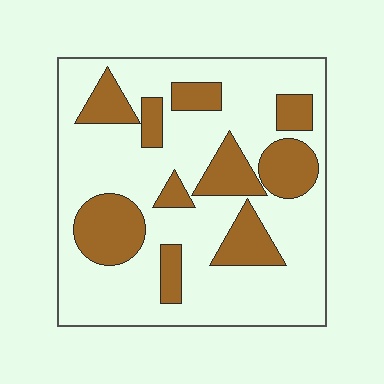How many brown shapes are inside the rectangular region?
10.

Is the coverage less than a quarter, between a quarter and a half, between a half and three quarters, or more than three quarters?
Between a quarter and a half.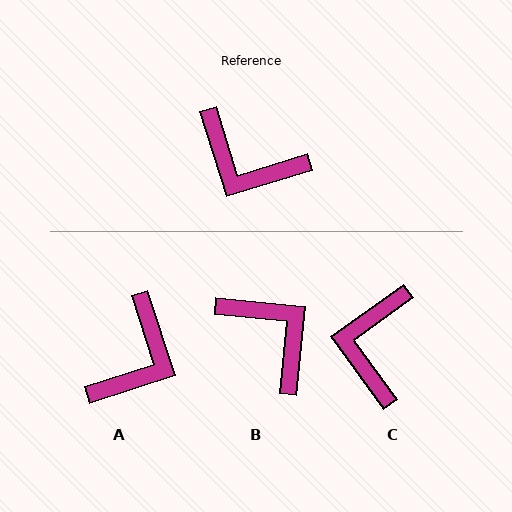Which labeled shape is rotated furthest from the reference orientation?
B, about 157 degrees away.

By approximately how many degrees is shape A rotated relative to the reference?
Approximately 91 degrees counter-clockwise.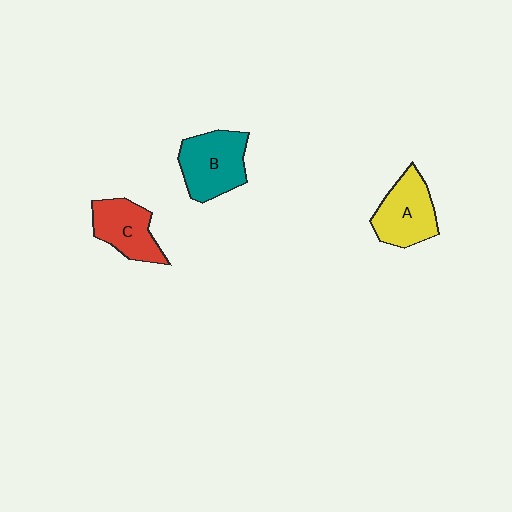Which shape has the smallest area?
Shape C (red).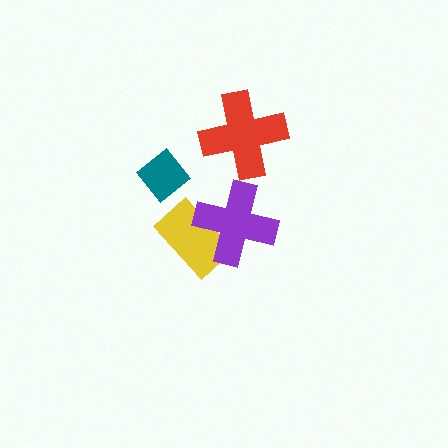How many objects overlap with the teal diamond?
0 objects overlap with the teal diamond.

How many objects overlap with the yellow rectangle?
1 object overlaps with the yellow rectangle.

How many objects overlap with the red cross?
0 objects overlap with the red cross.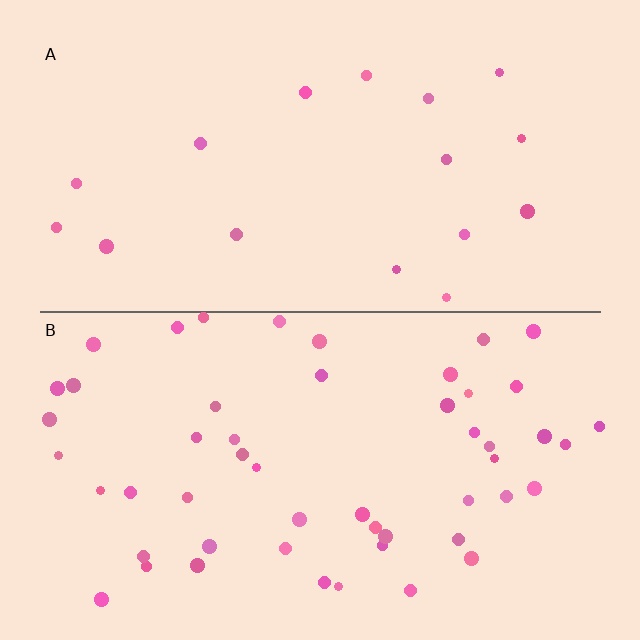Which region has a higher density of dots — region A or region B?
B (the bottom).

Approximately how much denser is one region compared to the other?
Approximately 3.1× — region B over region A.